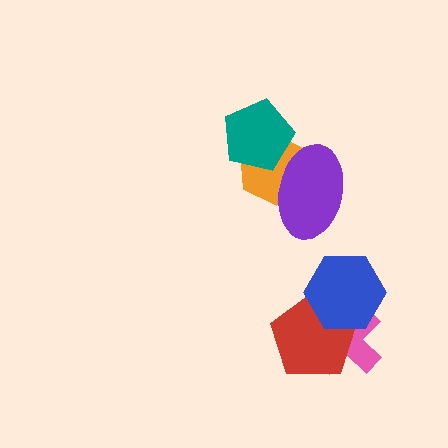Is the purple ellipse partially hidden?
No, no other shape covers it.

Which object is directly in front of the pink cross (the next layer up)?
The red pentagon is directly in front of the pink cross.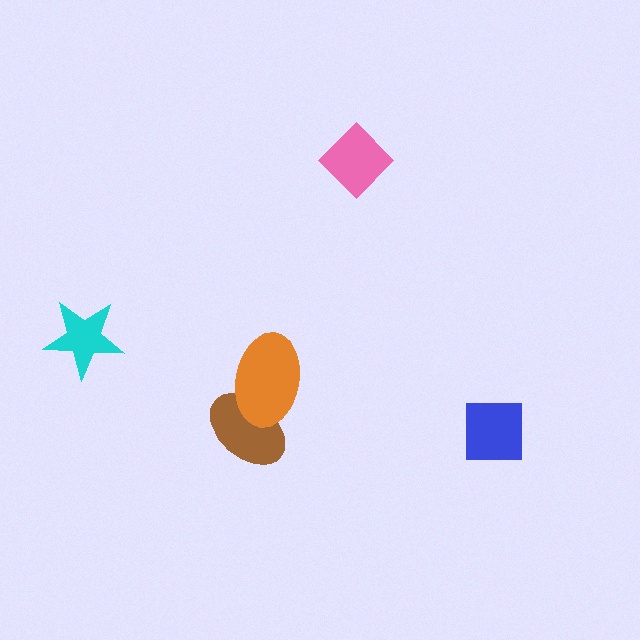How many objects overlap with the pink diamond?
0 objects overlap with the pink diamond.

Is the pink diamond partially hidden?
No, no other shape covers it.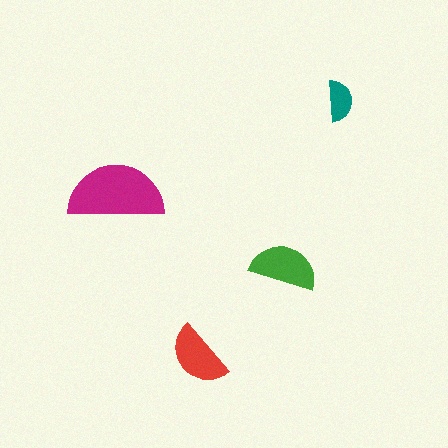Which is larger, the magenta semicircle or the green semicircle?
The magenta one.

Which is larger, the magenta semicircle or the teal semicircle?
The magenta one.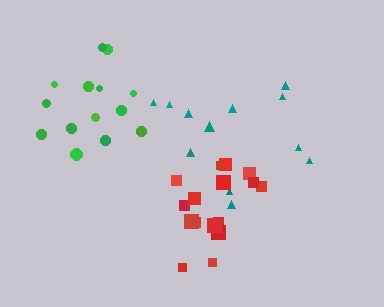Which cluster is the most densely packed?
Green.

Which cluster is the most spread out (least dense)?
Teal.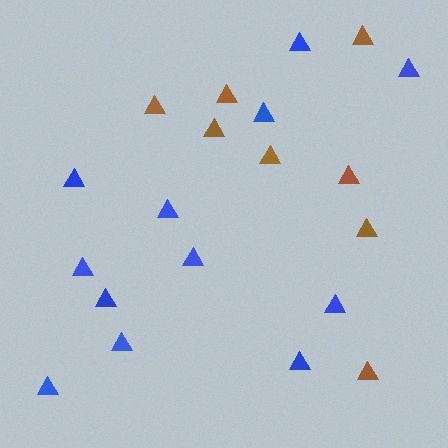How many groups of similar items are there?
There are 2 groups: one group of brown triangles (8) and one group of blue triangles (12).